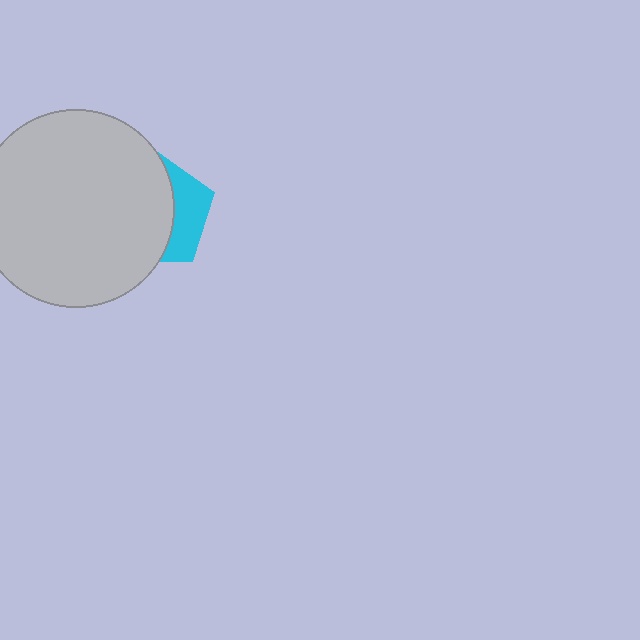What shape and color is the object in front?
The object in front is a light gray circle.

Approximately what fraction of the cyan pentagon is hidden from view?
Roughly 67% of the cyan pentagon is hidden behind the light gray circle.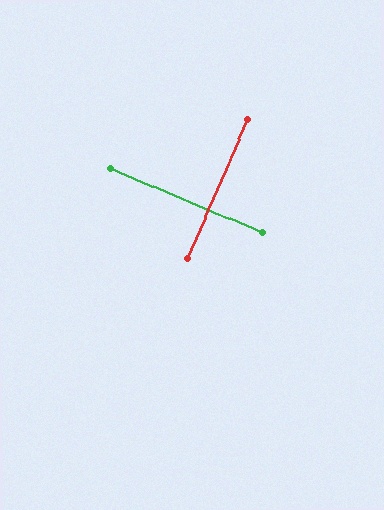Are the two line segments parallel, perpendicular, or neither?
Perpendicular — they meet at approximately 90°.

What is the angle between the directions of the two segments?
Approximately 90 degrees.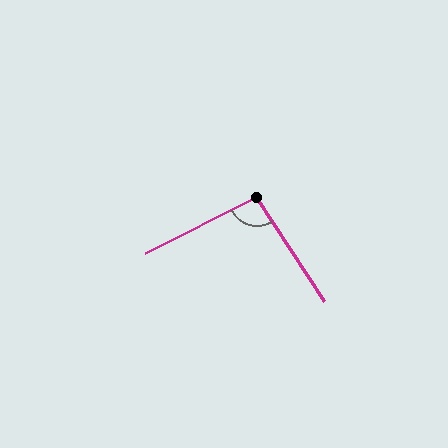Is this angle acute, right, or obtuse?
It is obtuse.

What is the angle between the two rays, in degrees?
Approximately 97 degrees.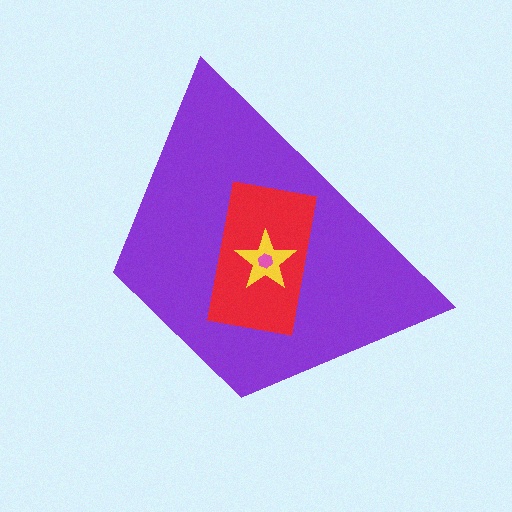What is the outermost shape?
The purple trapezoid.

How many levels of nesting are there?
4.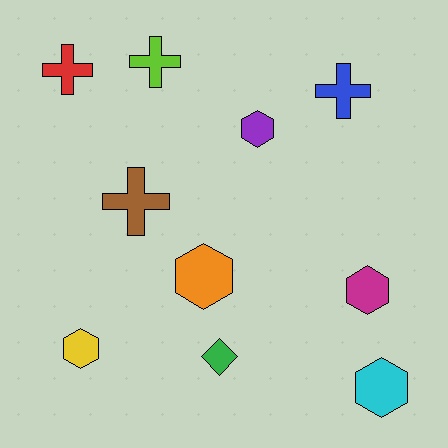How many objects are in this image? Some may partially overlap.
There are 10 objects.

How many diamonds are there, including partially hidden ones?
There is 1 diamond.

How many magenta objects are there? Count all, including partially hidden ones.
There is 1 magenta object.